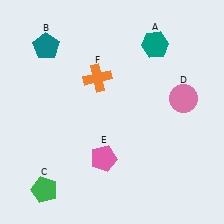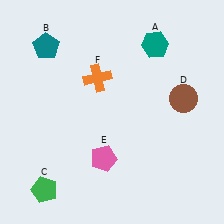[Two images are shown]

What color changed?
The circle (D) changed from pink in Image 1 to brown in Image 2.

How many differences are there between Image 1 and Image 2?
There is 1 difference between the two images.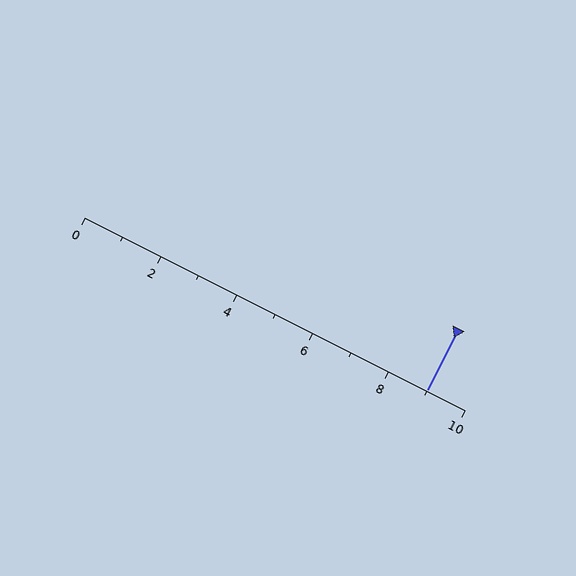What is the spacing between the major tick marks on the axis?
The major ticks are spaced 2 apart.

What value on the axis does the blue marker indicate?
The marker indicates approximately 9.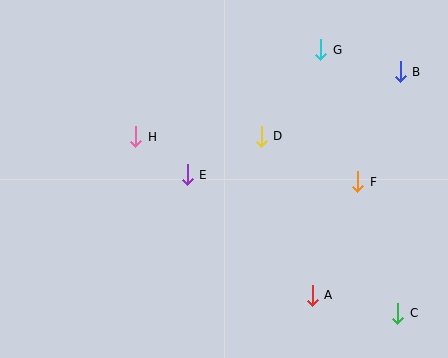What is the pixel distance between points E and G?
The distance between E and G is 183 pixels.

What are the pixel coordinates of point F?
Point F is at (358, 182).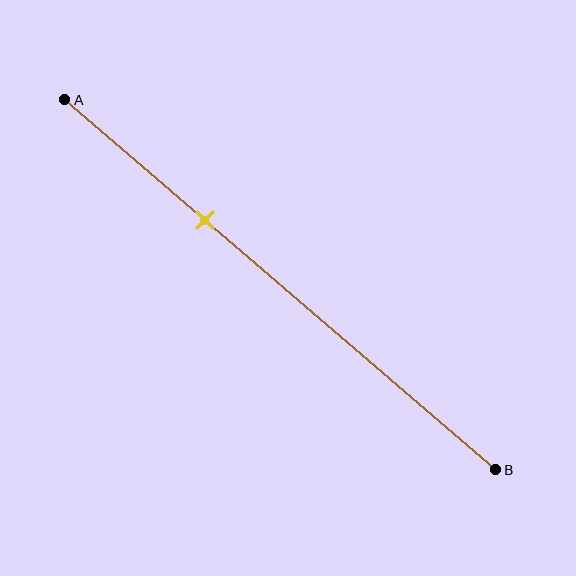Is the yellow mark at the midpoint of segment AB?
No, the mark is at about 35% from A, not at the 50% midpoint.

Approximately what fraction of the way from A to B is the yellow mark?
The yellow mark is approximately 35% of the way from A to B.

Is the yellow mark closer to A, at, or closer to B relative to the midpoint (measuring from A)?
The yellow mark is closer to point A than the midpoint of segment AB.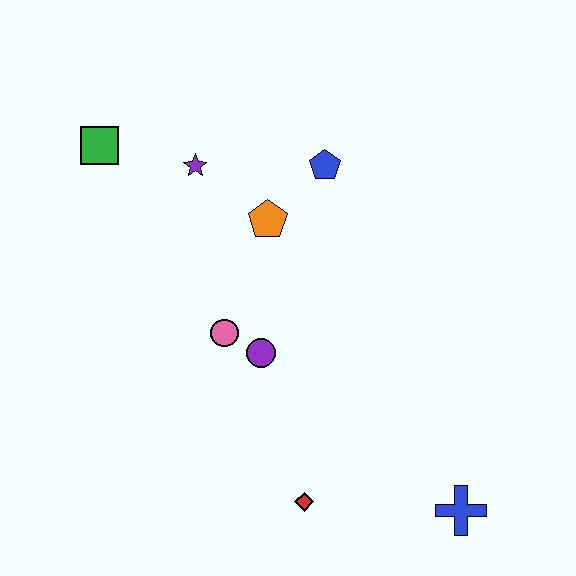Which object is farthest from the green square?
The blue cross is farthest from the green square.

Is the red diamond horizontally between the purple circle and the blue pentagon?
Yes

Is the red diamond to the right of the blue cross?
No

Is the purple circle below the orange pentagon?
Yes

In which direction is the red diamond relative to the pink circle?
The red diamond is below the pink circle.